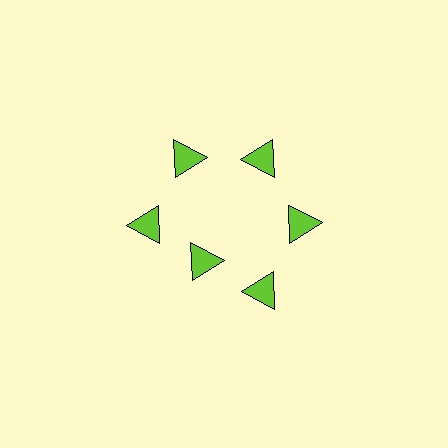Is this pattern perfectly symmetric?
No. The 6 lime triangles are arranged in a ring, but one element near the 7 o'clock position is pulled inward toward the center, breaking the 6-fold rotational symmetry.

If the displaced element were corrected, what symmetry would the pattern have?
It would have 6-fold rotational symmetry — the pattern would map onto itself every 60 degrees.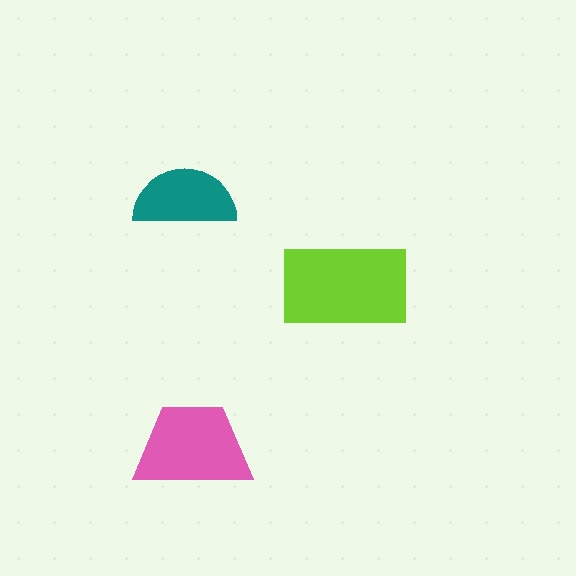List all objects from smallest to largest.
The teal semicircle, the pink trapezoid, the lime rectangle.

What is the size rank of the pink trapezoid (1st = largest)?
2nd.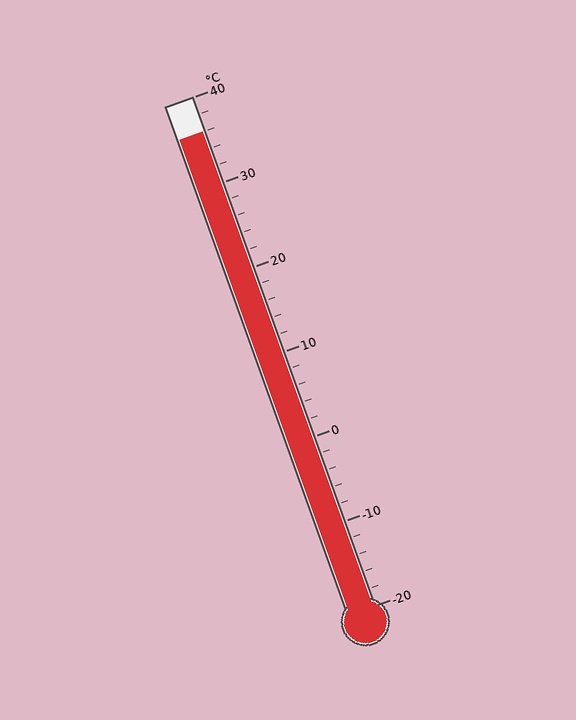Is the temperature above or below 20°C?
The temperature is above 20°C.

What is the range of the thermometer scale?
The thermometer scale ranges from -20°C to 40°C.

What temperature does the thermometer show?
The thermometer shows approximately 36°C.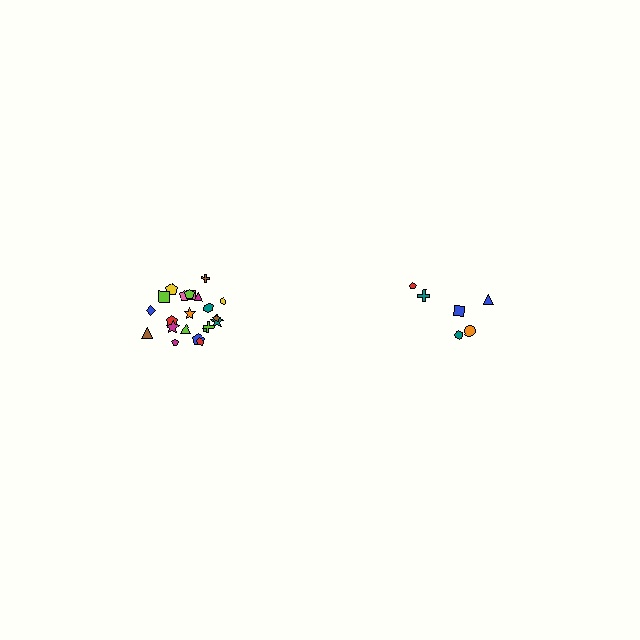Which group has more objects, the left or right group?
The left group.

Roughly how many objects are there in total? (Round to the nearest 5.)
Roughly 30 objects in total.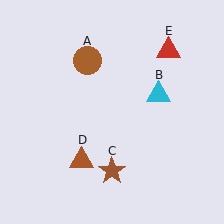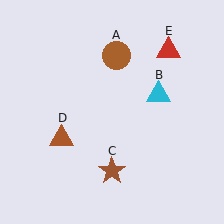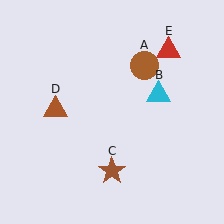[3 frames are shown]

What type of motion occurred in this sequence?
The brown circle (object A), brown triangle (object D) rotated clockwise around the center of the scene.